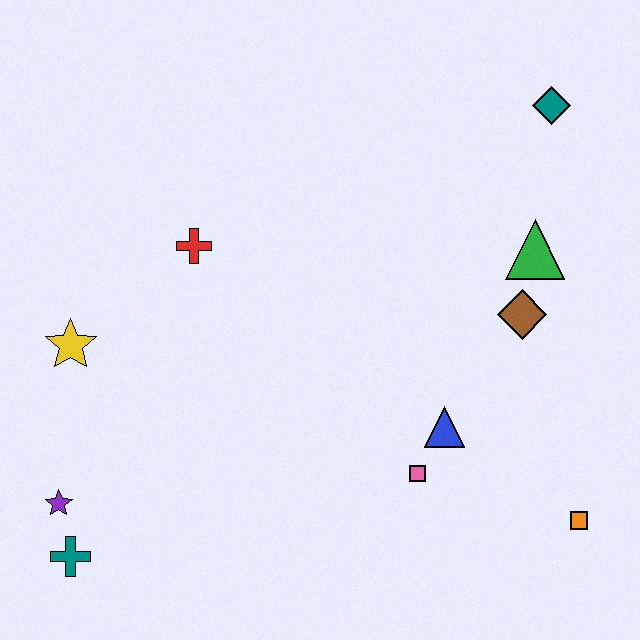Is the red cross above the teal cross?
Yes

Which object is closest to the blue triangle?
The pink square is closest to the blue triangle.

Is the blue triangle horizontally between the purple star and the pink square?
No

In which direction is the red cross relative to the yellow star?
The red cross is to the right of the yellow star.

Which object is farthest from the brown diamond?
The teal cross is farthest from the brown diamond.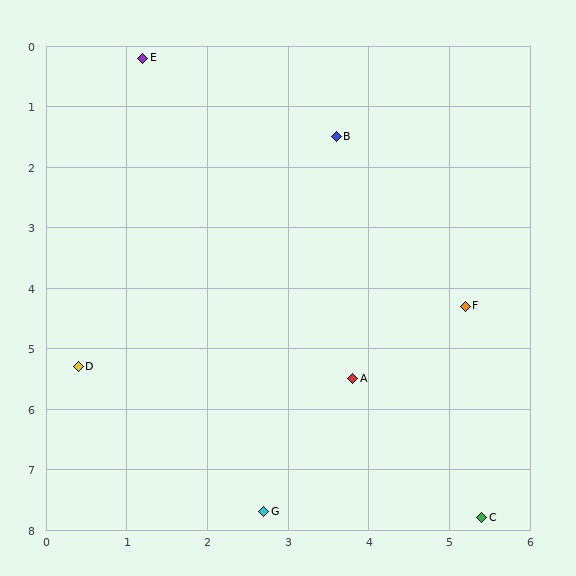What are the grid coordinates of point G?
Point G is at approximately (2.7, 7.7).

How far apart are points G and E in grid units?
Points G and E are about 7.6 grid units apart.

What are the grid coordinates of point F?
Point F is at approximately (5.2, 4.3).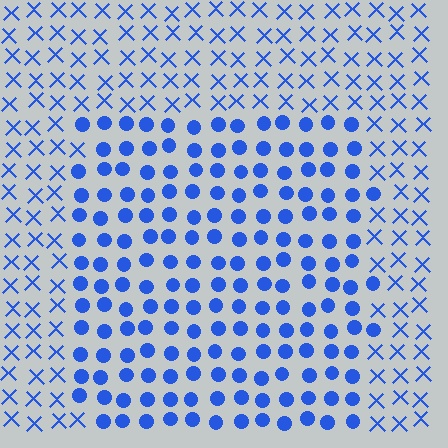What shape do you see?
I see a rectangle.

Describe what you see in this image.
The image is filled with small blue elements arranged in a uniform grid. A rectangle-shaped region contains circles, while the surrounding area contains X marks. The boundary is defined purely by the change in element shape.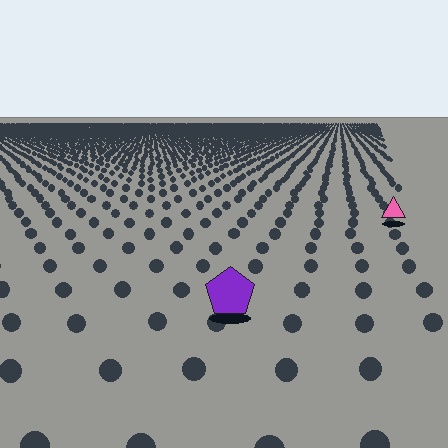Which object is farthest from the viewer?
The pink triangle is farthest from the viewer. It appears smaller and the ground texture around it is denser.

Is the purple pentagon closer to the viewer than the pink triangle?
Yes. The purple pentagon is closer — you can tell from the texture gradient: the ground texture is coarser near it.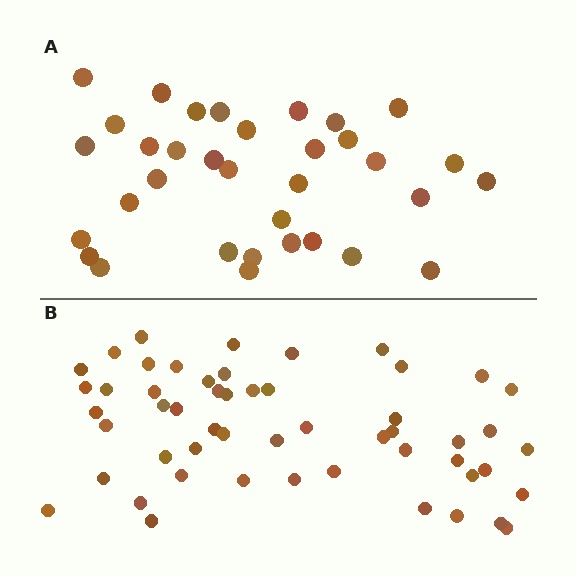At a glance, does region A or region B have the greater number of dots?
Region B (the bottom region) has more dots.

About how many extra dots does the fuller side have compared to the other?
Region B has approximately 20 more dots than region A.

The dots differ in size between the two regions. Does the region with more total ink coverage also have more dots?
No. Region A has more total ink coverage because its dots are larger, but region B actually contains more individual dots. Total area can be misleading — the number of items is what matters here.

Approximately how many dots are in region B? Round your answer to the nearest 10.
About 50 dots. (The exact count is 53, which rounds to 50.)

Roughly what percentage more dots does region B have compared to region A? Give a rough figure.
About 55% more.